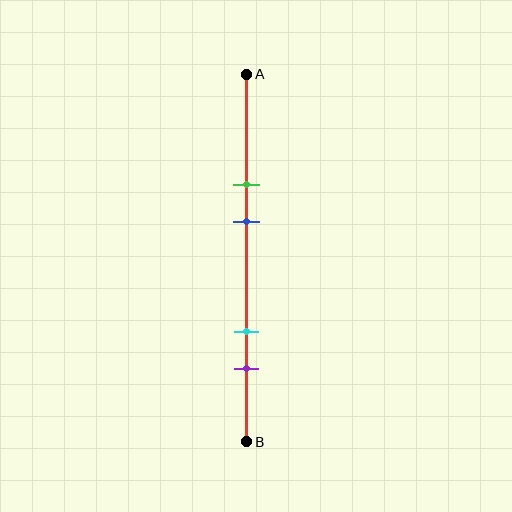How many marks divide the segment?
There are 4 marks dividing the segment.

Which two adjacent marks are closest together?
The green and blue marks are the closest adjacent pair.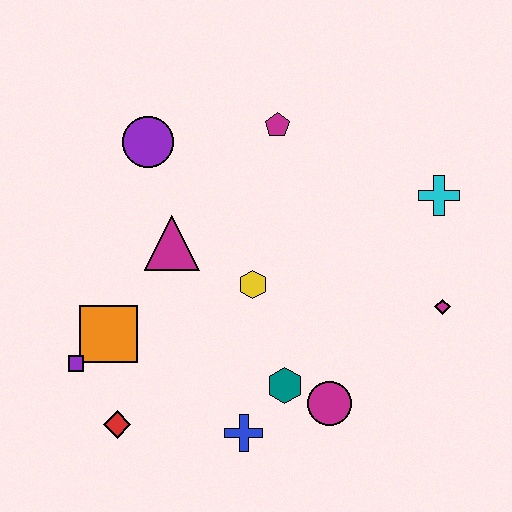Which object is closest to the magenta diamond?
The cyan cross is closest to the magenta diamond.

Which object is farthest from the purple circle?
The magenta diamond is farthest from the purple circle.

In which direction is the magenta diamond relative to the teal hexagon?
The magenta diamond is to the right of the teal hexagon.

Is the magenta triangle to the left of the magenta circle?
Yes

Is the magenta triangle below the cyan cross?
Yes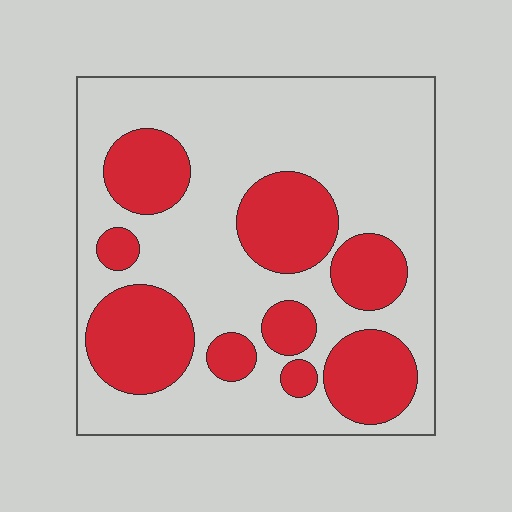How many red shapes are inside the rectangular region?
9.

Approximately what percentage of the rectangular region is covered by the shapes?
Approximately 35%.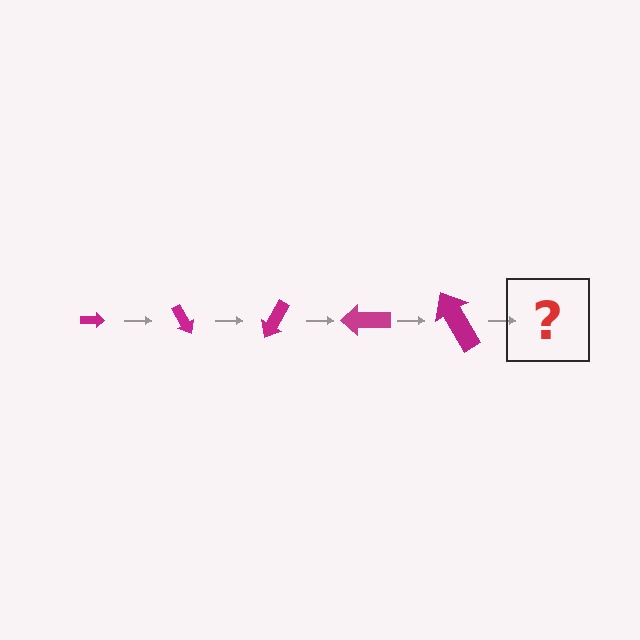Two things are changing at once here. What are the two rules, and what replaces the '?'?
The two rules are that the arrow grows larger each step and it rotates 60 degrees each step. The '?' should be an arrow, larger than the previous one and rotated 300 degrees from the start.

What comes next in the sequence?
The next element should be an arrow, larger than the previous one and rotated 300 degrees from the start.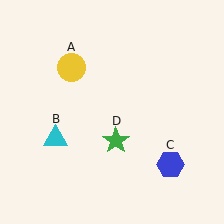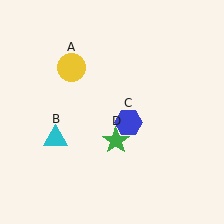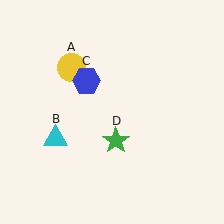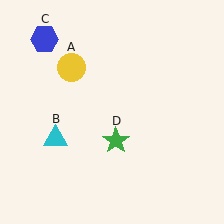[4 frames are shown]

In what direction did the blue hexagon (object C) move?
The blue hexagon (object C) moved up and to the left.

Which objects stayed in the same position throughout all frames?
Yellow circle (object A) and cyan triangle (object B) and green star (object D) remained stationary.